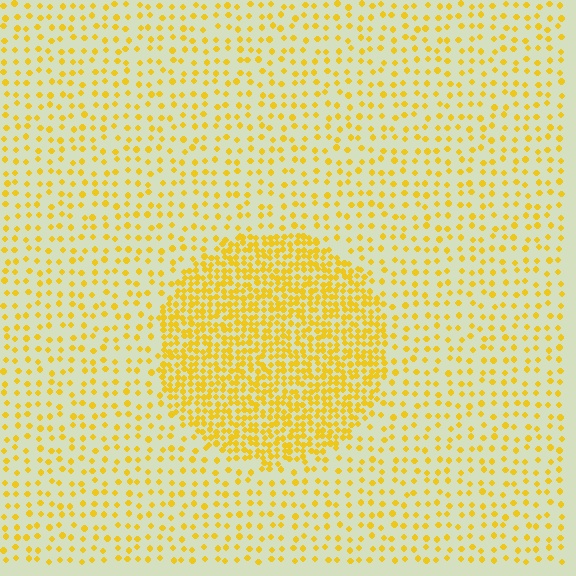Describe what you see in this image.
The image contains small yellow elements arranged at two different densities. A circle-shaped region is visible where the elements are more densely packed than the surrounding area.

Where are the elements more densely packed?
The elements are more densely packed inside the circle boundary.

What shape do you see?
I see a circle.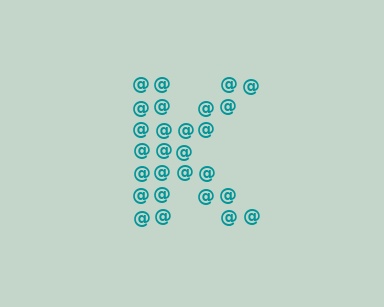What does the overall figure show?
The overall figure shows the letter K.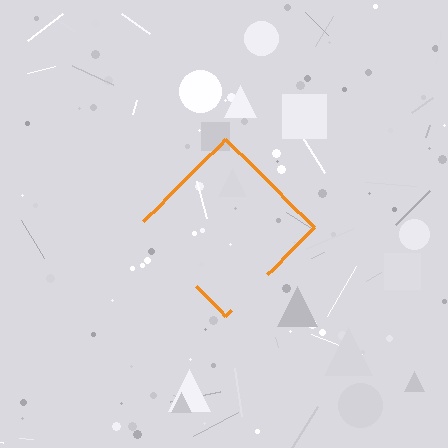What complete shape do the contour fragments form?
The contour fragments form a diamond.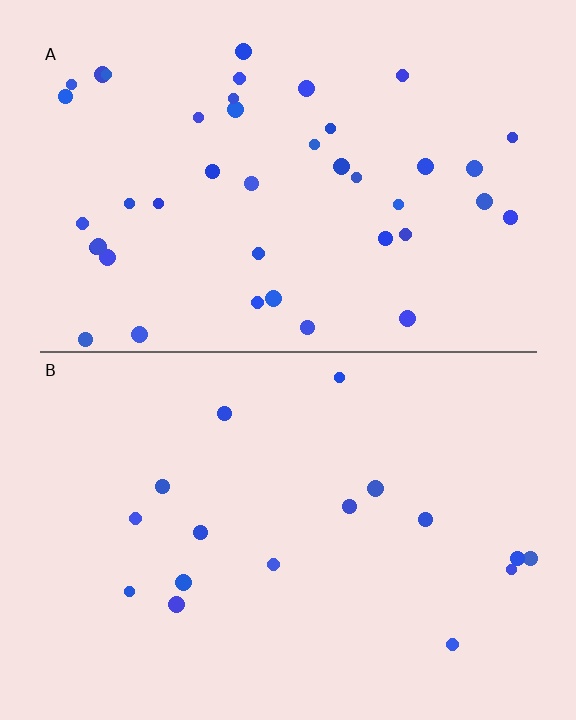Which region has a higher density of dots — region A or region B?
A (the top).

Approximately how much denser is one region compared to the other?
Approximately 2.5× — region A over region B.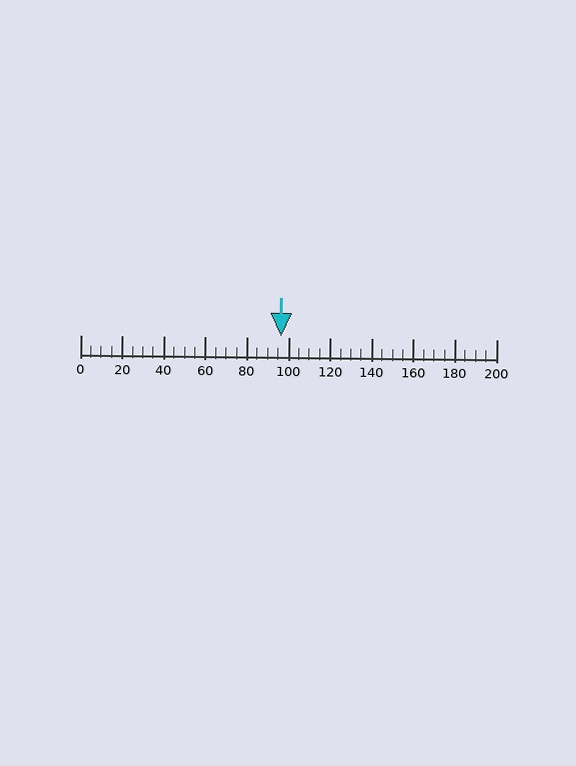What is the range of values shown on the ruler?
The ruler shows values from 0 to 200.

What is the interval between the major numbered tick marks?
The major tick marks are spaced 20 units apart.